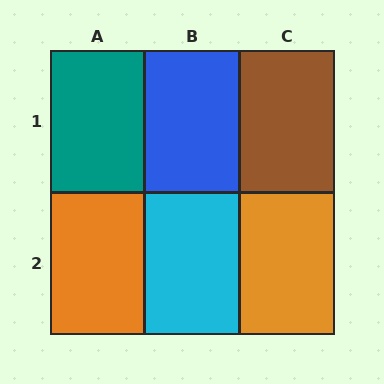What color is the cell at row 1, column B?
Blue.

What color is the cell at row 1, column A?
Teal.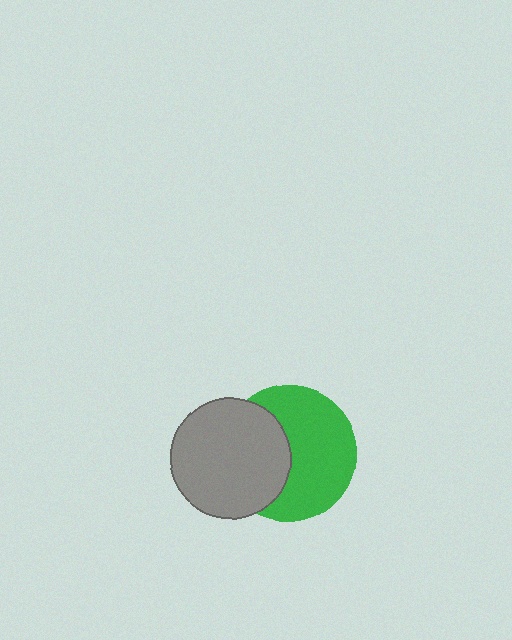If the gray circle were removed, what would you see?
You would see the complete green circle.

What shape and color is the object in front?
The object in front is a gray circle.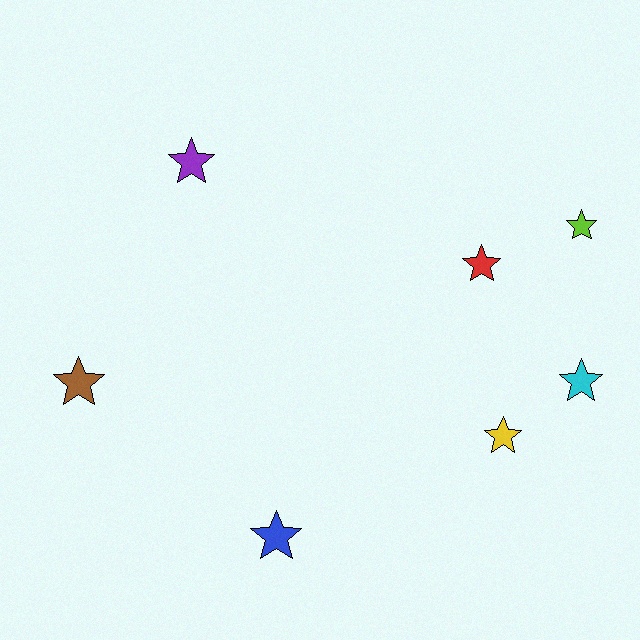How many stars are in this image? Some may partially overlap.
There are 7 stars.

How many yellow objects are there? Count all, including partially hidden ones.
There is 1 yellow object.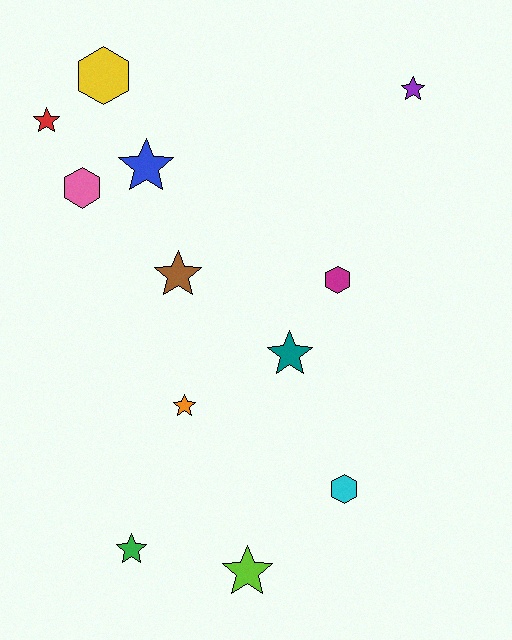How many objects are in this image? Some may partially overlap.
There are 12 objects.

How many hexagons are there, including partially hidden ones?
There are 4 hexagons.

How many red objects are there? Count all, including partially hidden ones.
There is 1 red object.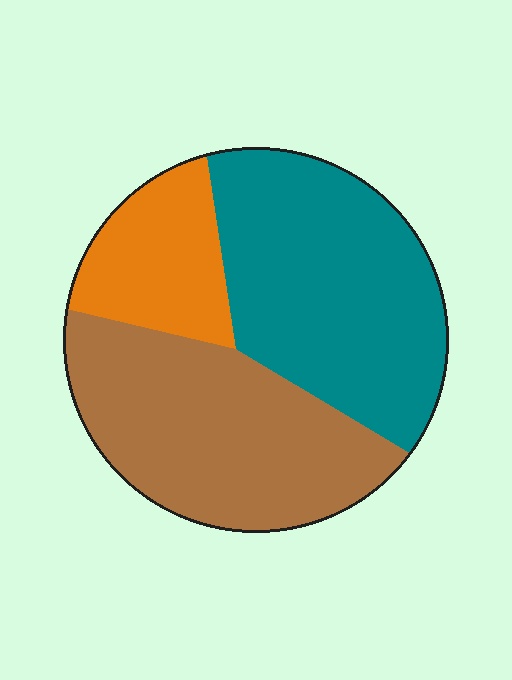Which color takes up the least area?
Orange, at roughly 15%.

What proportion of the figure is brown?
Brown takes up about two fifths (2/5) of the figure.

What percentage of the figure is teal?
Teal takes up between a third and a half of the figure.